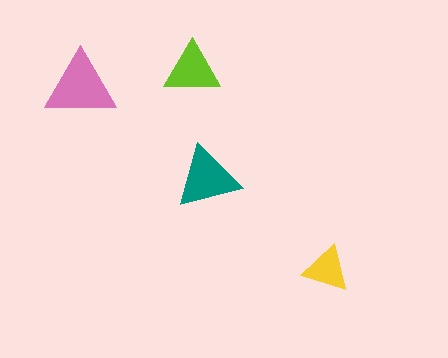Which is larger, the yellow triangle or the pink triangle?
The pink one.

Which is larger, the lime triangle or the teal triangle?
The teal one.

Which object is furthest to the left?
The pink triangle is leftmost.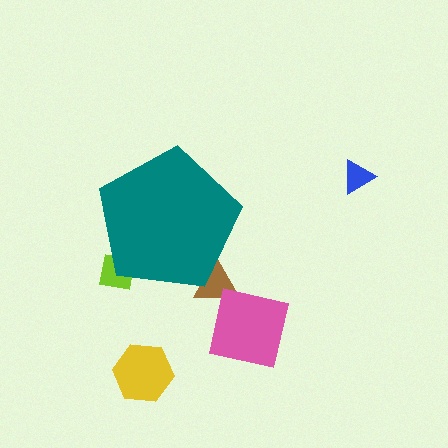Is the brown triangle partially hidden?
Yes, the brown triangle is partially hidden behind the teal pentagon.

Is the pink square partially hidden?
No, the pink square is fully visible.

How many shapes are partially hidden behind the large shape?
2 shapes are partially hidden.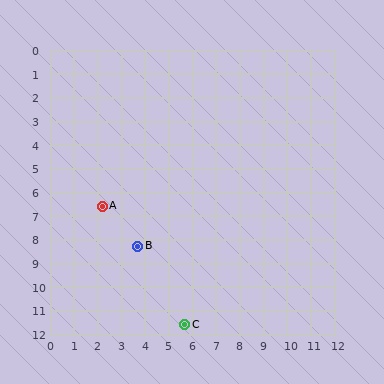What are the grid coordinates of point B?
Point B is at approximately (3.7, 8.3).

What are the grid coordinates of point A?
Point A is at approximately (2.2, 6.6).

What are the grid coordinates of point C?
Point C is at approximately (5.7, 11.6).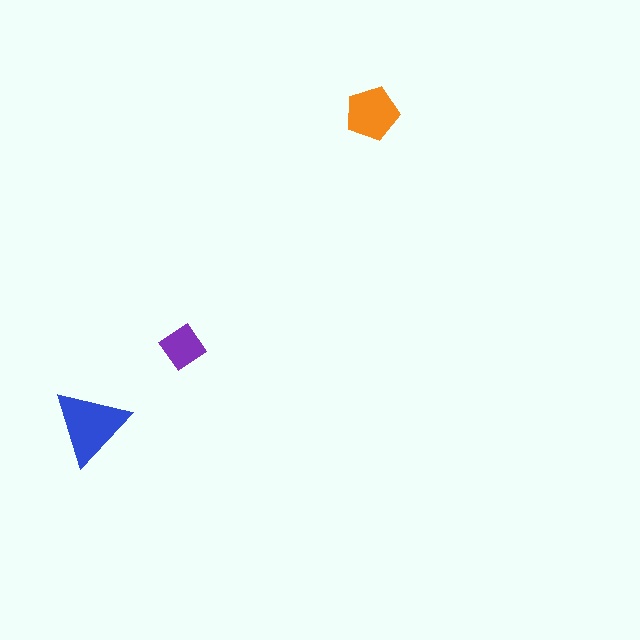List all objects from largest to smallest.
The blue triangle, the orange pentagon, the purple diamond.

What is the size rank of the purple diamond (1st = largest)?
3rd.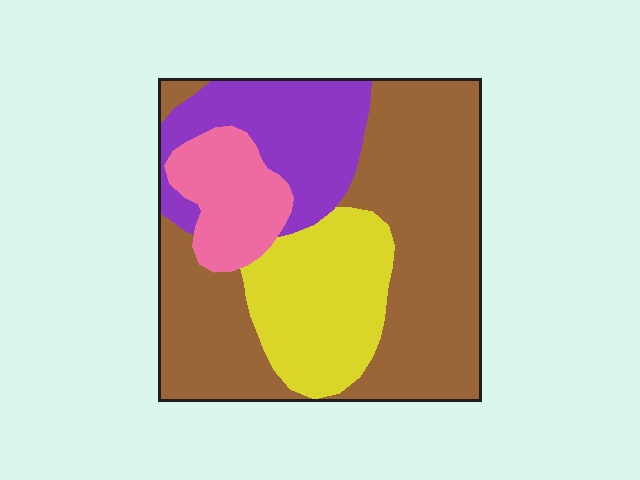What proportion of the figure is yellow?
Yellow takes up less than a quarter of the figure.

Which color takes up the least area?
Pink, at roughly 10%.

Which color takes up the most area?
Brown, at roughly 50%.